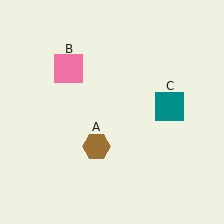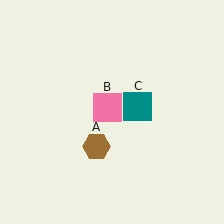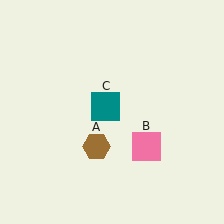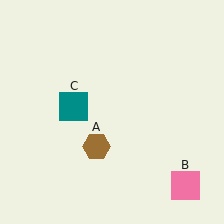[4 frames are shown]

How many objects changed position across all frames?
2 objects changed position: pink square (object B), teal square (object C).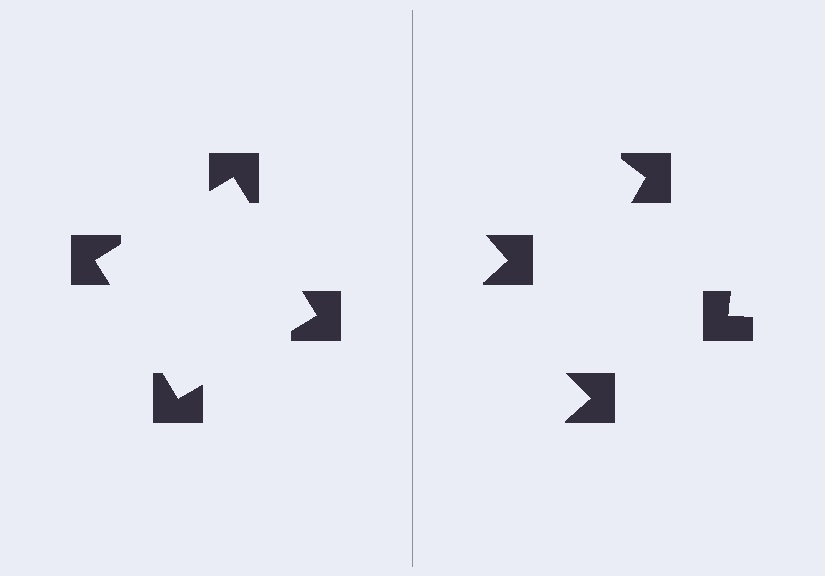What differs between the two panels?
The notched squares are positioned identically on both sides; only the wedge orientations differ. On the left they align to a square; on the right they are misaligned.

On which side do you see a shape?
An illusory square appears on the left side. On the right side the wedge cuts are rotated, so no coherent shape forms.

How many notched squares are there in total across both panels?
8 — 4 on each side.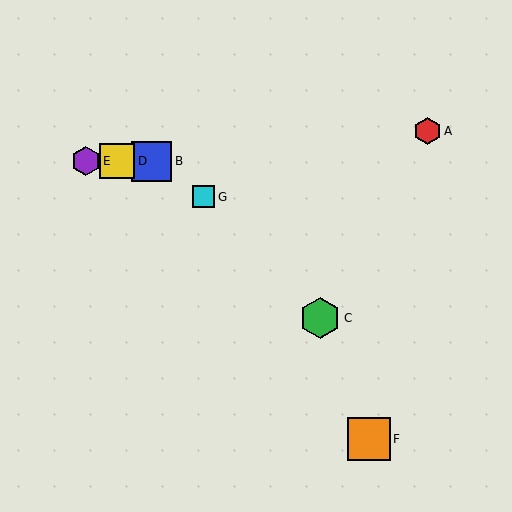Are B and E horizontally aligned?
Yes, both are at y≈161.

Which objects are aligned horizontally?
Objects B, D, E are aligned horizontally.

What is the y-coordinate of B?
Object B is at y≈161.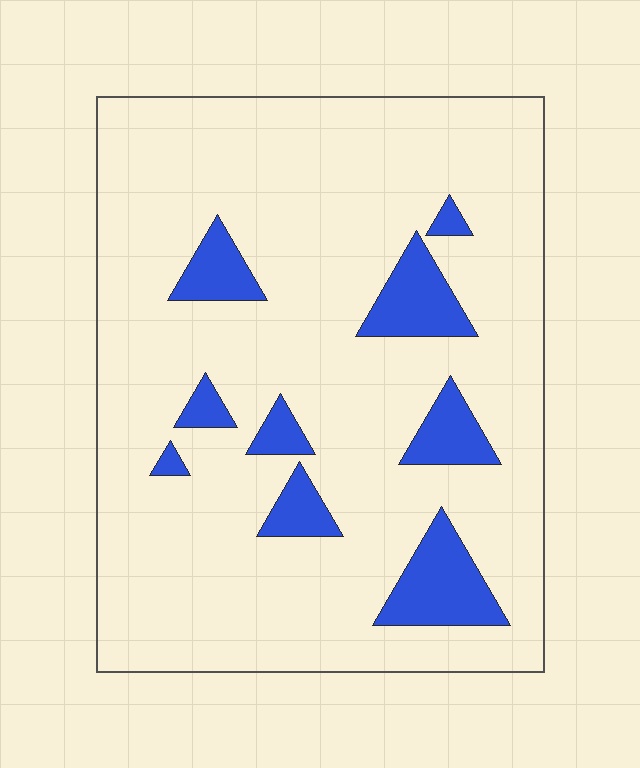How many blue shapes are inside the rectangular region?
9.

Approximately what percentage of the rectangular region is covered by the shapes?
Approximately 15%.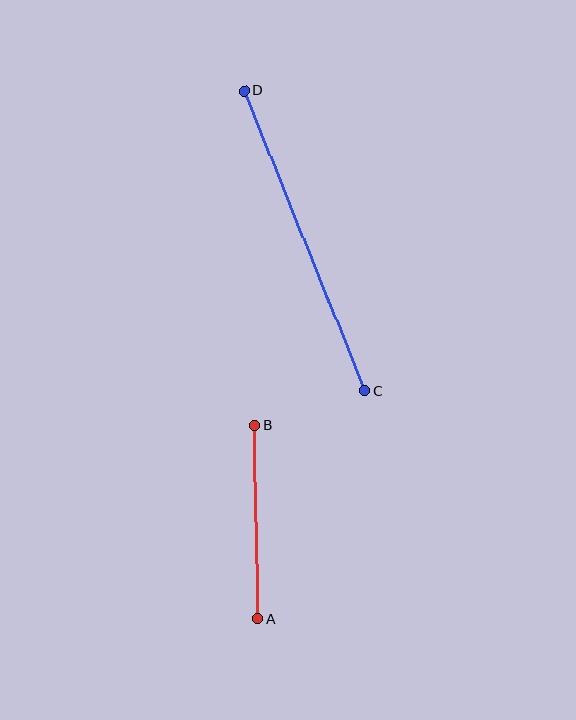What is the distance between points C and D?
The distance is approximately 324 pixels.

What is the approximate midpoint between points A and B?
The midpoint is at approximately (256, 523) pixels.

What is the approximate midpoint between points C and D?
The midpoint is at approximately (304, 241) pixels.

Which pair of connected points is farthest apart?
Points C and D are farthest apart.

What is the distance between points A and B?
The distance is approximately 194 pixels.